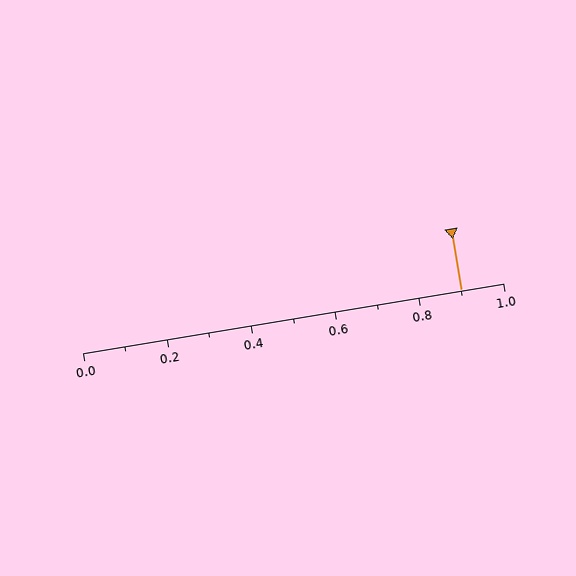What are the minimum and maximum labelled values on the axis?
The axis runs from 0.0 to 1.0.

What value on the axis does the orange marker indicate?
The marker indicates approximately 0.9.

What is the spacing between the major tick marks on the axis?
The major ticks are spaced 0.2 apart.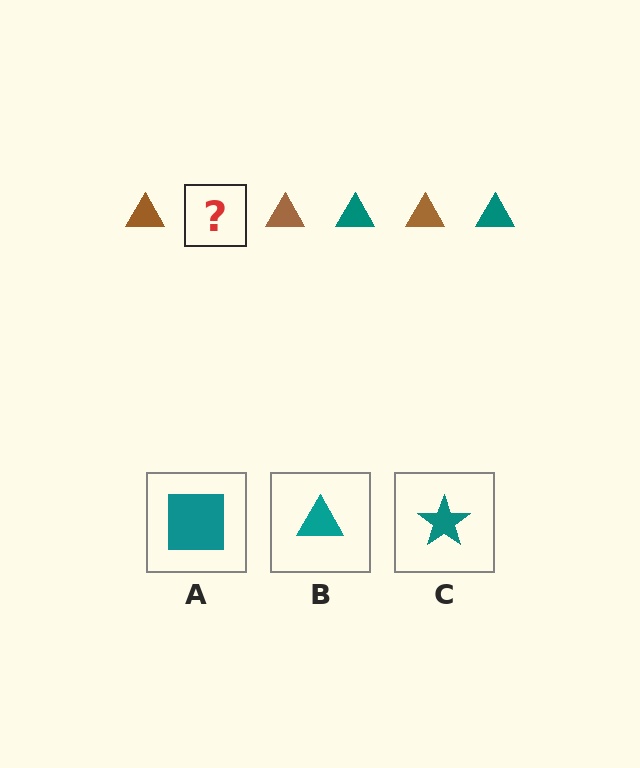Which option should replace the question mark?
Option B.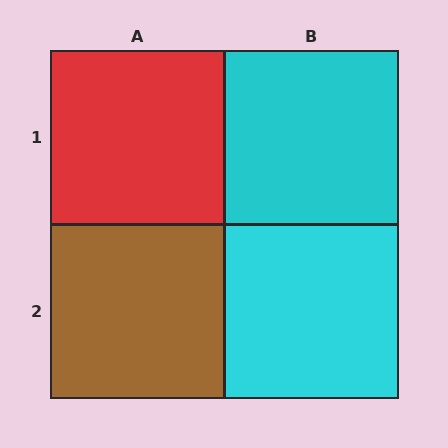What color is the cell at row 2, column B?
Cyan.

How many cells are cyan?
2 cells are cyan.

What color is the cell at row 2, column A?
Brown.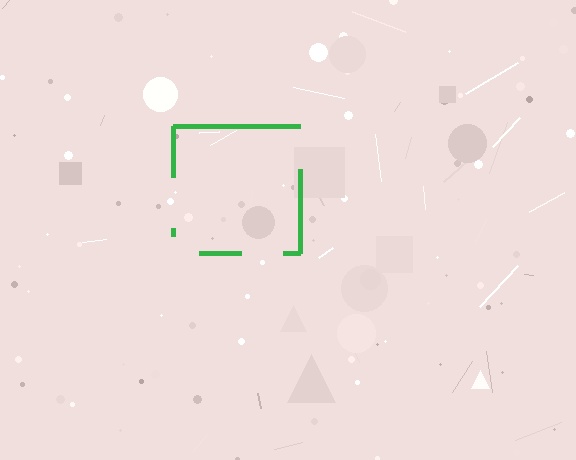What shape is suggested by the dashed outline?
The dashed outline suggests a square.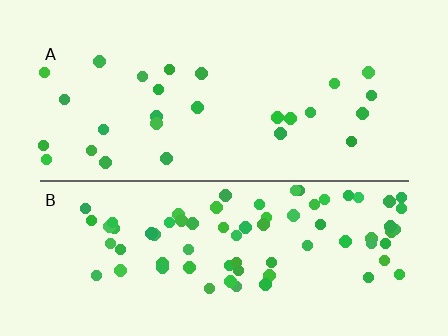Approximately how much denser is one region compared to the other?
Approximately 2.9× — region B over region A.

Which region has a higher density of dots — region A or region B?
B (the bottom).